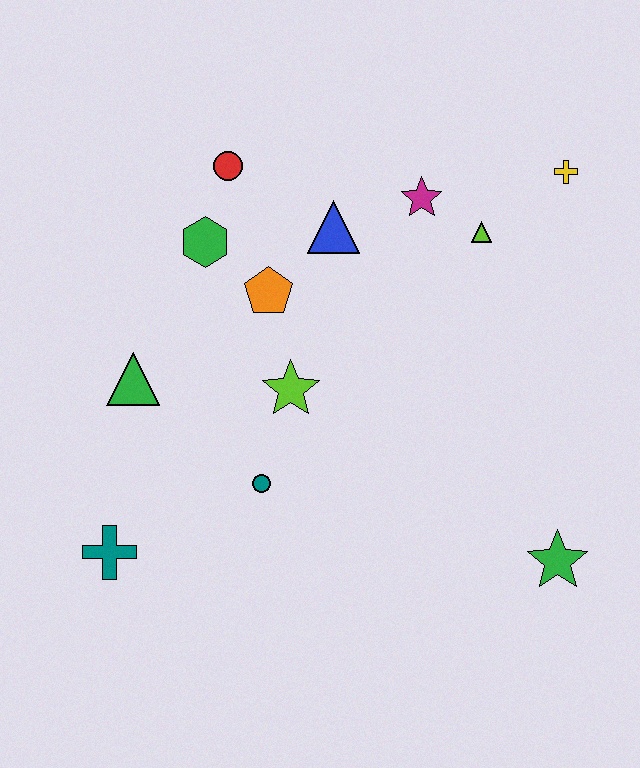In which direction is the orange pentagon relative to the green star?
The orange pentagon is to the left of the green star.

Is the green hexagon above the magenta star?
No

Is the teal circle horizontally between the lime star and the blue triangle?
No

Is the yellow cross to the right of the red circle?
Yes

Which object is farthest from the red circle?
The green star is farthest from the red circle.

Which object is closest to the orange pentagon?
The green hexagon is closest to the orange pentagon.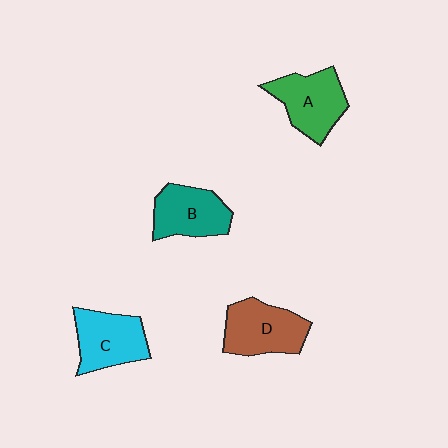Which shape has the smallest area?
Shape B (teal).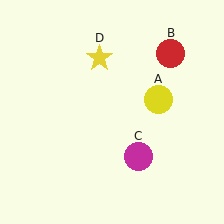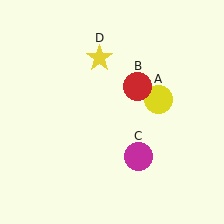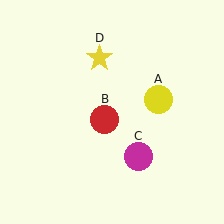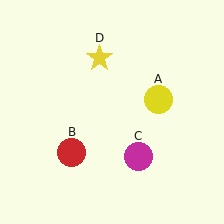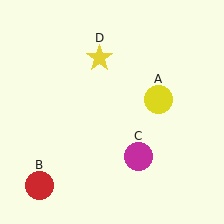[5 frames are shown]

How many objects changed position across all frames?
1 object changed position: red circle (object B).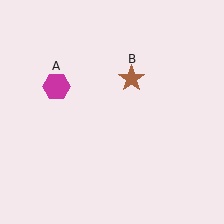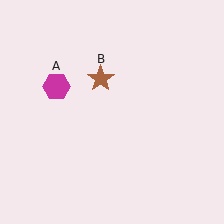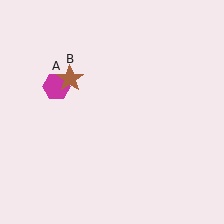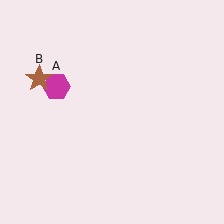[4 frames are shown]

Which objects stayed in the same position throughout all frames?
Magenta hexagon (object A) remained stationary.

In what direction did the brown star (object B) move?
The brown star (object B) moved left.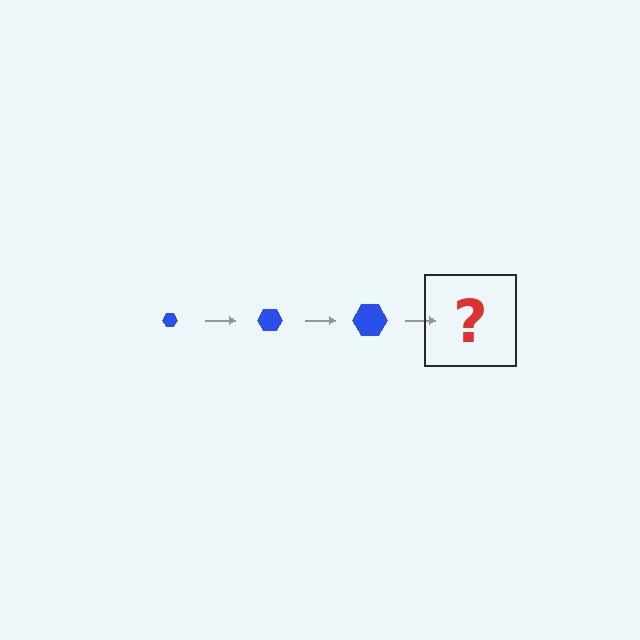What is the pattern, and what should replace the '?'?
The pattern is that the hexagon gets progressively larger each step. The '?' should be a blue hexagon, larger than the previous one.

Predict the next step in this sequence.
The next step is a blue hexagon, larger than the previous one.